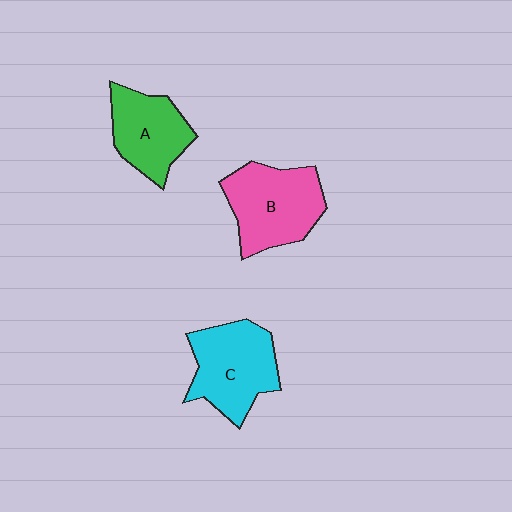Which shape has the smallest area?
Shape A (green).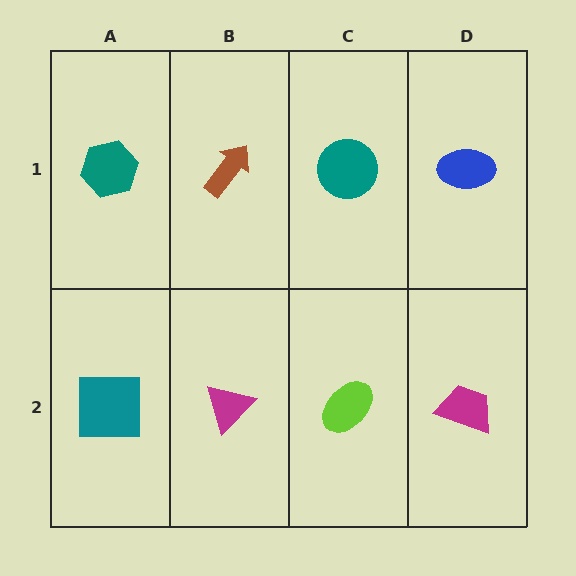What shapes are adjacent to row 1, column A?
A teal square (row 2, column A), a brown arrow (row 1, column B).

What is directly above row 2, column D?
A blue ellipse.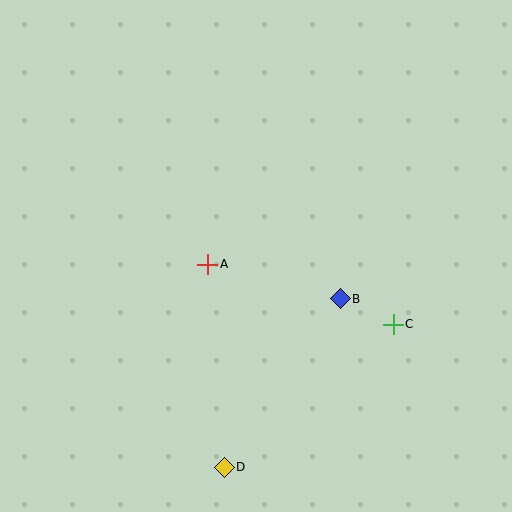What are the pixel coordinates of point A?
Point A is at (208, 264).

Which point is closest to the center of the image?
Point A at (208, 264) is closest to the center.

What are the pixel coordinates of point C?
Point C is at (393, 324).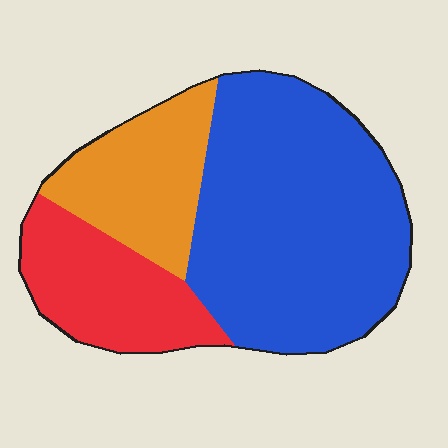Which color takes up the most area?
Blue, at roughly 55%.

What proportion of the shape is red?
Red covers roughly 20% of the shape.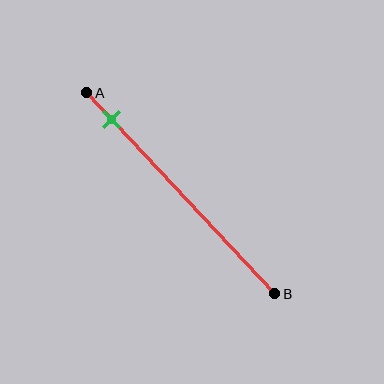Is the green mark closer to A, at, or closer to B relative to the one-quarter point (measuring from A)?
The green mark is closer to point A than the one-quarter point of segment AB.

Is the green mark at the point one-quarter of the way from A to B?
No, the mark is at about 15% from A, not at the 25% one-quarter point.